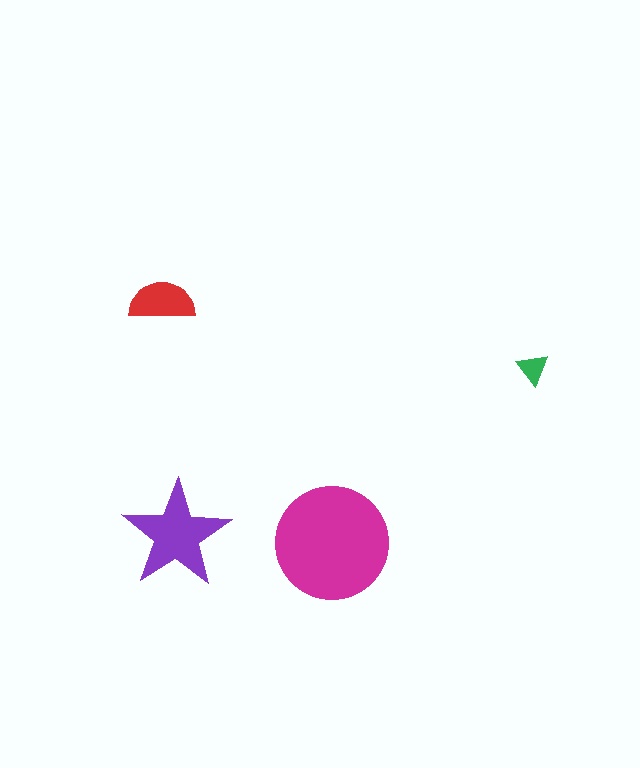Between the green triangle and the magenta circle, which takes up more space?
The magenta circle.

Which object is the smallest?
The green triangle.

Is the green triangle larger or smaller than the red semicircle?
Smaller.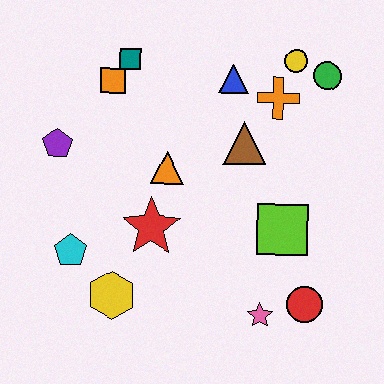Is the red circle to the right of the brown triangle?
Yes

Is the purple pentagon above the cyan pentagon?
Yes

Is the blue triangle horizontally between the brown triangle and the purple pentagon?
Yes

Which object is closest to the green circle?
The yellow circle is closest to the green circle.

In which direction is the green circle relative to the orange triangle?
The green circle is to the right of the orange triangle.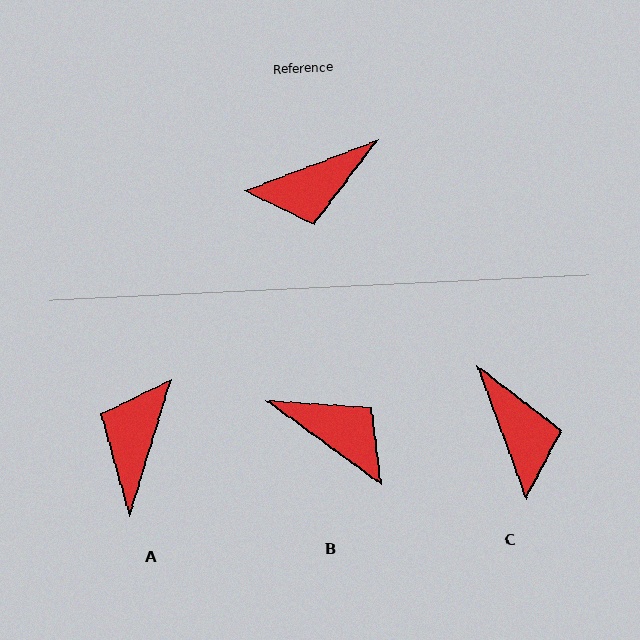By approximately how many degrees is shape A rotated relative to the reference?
Approximately 128 degrees clockwise.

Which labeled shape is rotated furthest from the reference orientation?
A, about 128 degrees away.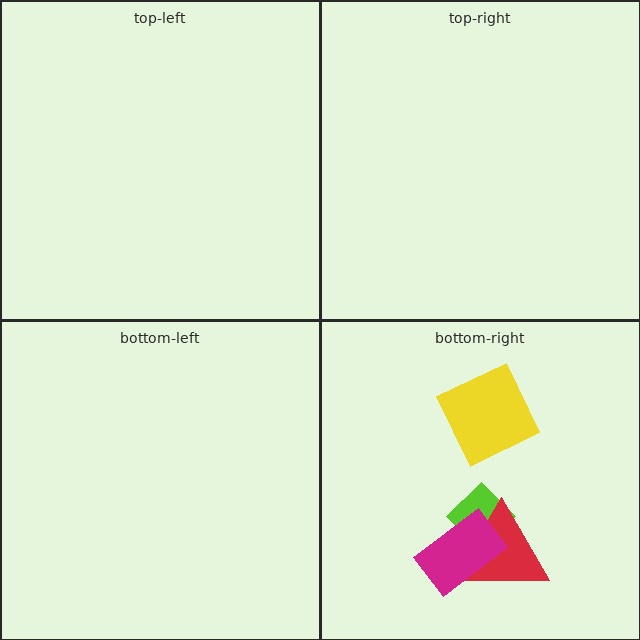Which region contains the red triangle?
The bottom-right region.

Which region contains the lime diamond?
The bottom-right region.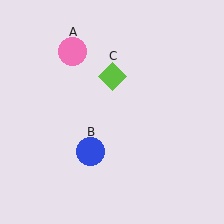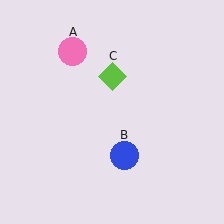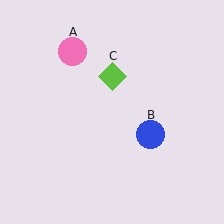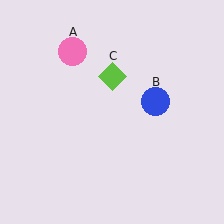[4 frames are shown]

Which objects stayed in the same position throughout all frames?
Pink circle (object A) and lime diamond (object C) remained stationary.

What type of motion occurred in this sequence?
The blue circle (object B) rotated counterclockwise around the center of the scene.